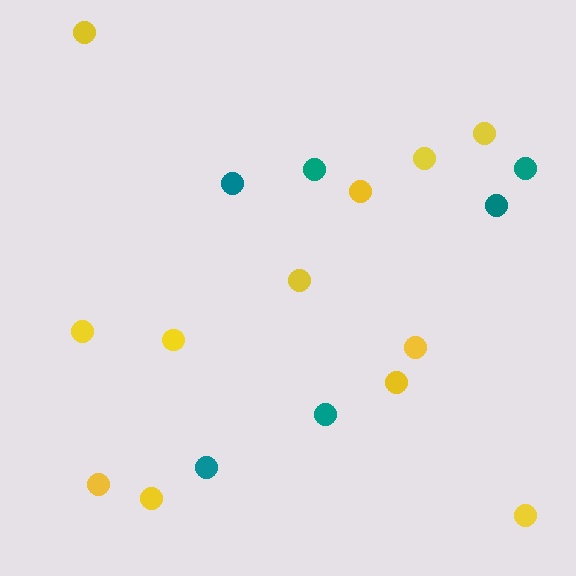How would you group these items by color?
There are 2 groups: one group of yellow circles (12) and one group of teal circles (6).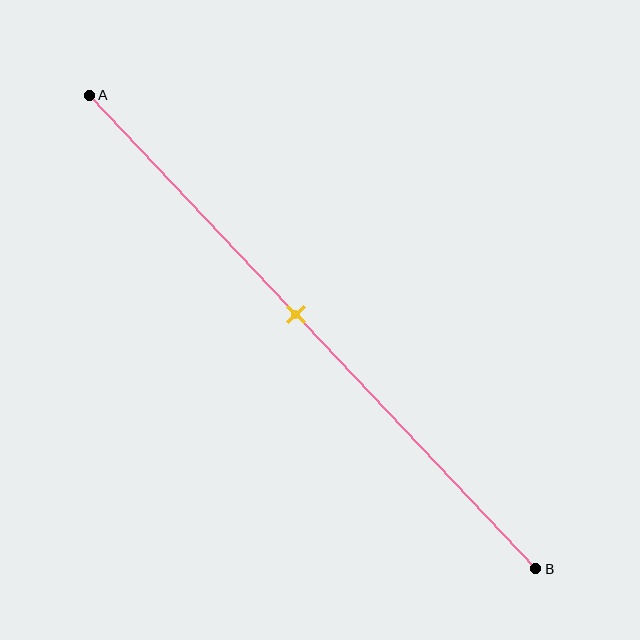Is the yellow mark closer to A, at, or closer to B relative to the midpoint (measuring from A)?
The yellow mark is closer to point A than the midpoint of segment AB.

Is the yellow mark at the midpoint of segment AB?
No, the mark is at about 45% from A, not at the 50% midpoint.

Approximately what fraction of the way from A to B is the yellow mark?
The yellow mark is approximately 45% of the way from A to B.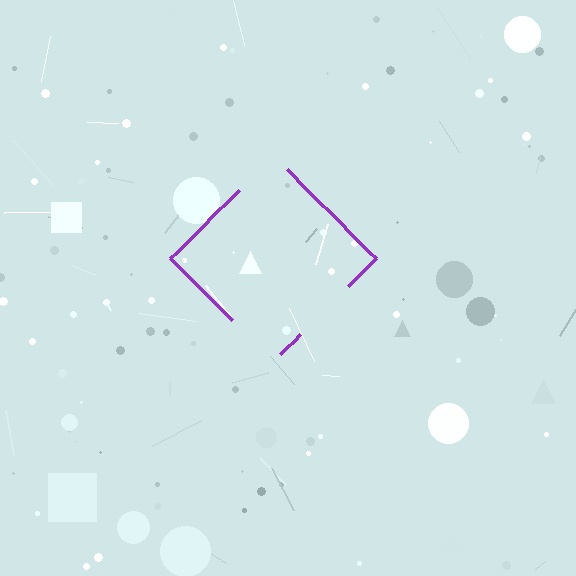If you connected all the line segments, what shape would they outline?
They would outline a diamond.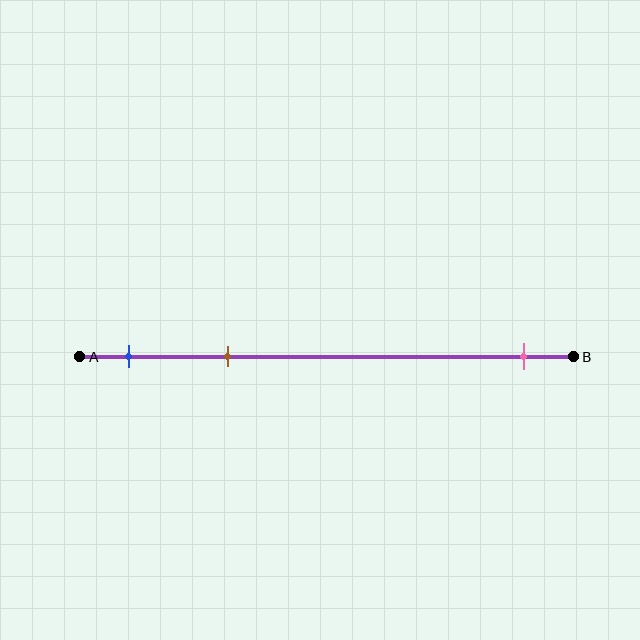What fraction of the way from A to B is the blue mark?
The blue mark is approximately 10% (0.1) of the way from A to B.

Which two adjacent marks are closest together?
The blue and brown marks are the closest adjacent pair.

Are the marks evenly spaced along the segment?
No, the marks are not evenly spaced.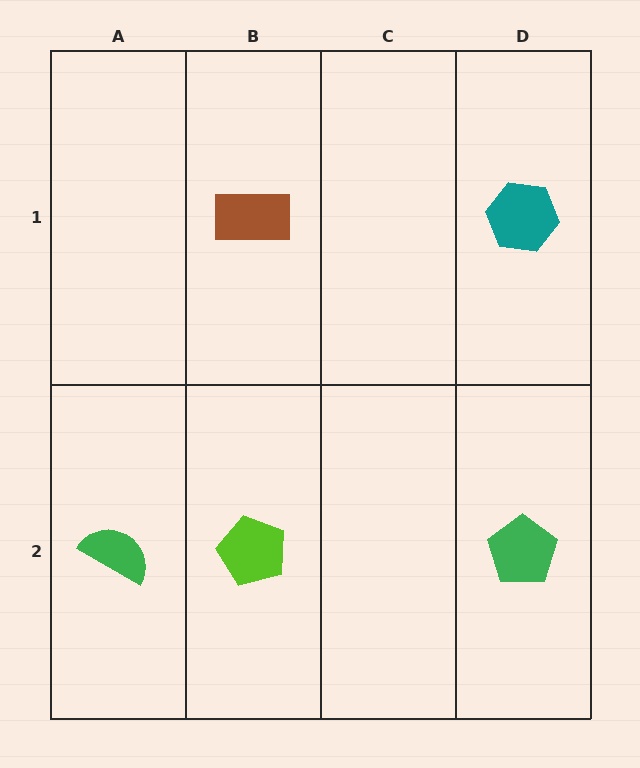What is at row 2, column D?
A green pentagon.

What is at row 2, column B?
A lime pentagon.